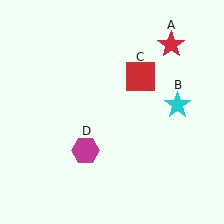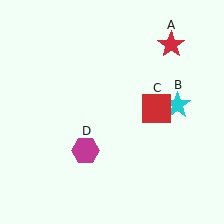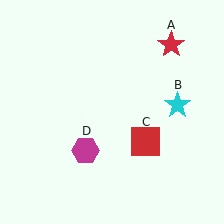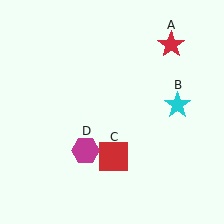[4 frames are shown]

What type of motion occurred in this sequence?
The red square (object C) rotated clockwise around the center of the scene.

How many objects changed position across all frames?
1 object changed position: red square (object C).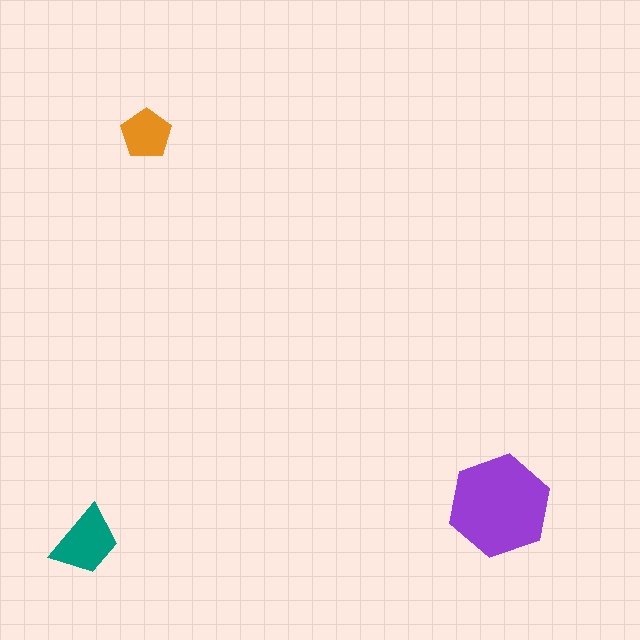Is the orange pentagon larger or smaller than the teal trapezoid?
Smaller.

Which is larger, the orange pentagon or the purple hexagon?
The purple hexagon.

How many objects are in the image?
There are 3 objects in the image.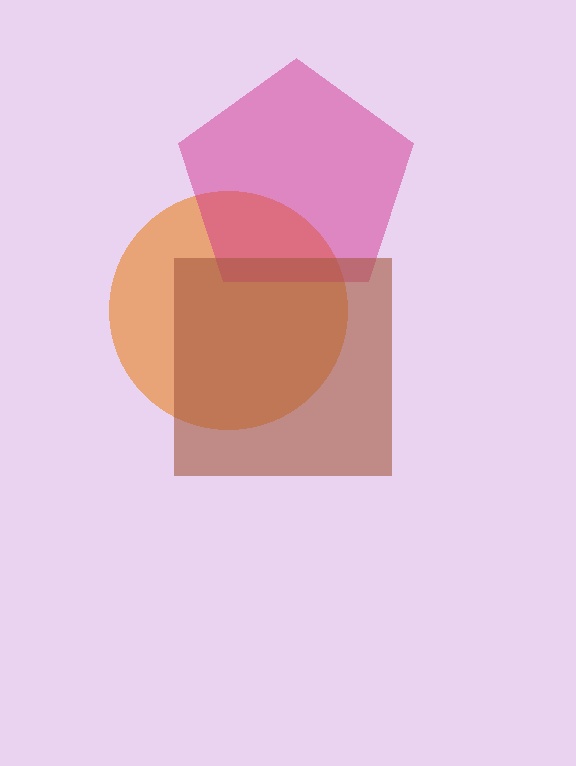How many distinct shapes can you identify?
There are 3 distinct shapes: an orange circle, a magenta pentagon, a brown square.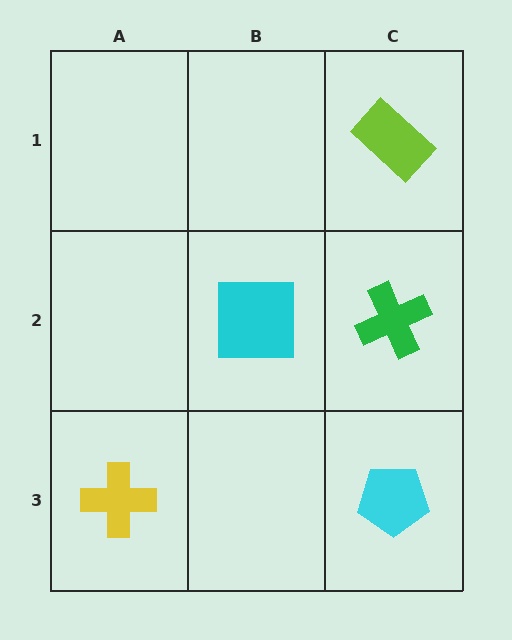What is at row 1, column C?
A lime rectangle.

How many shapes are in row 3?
2 shapes.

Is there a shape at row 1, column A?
No, that cell is empty.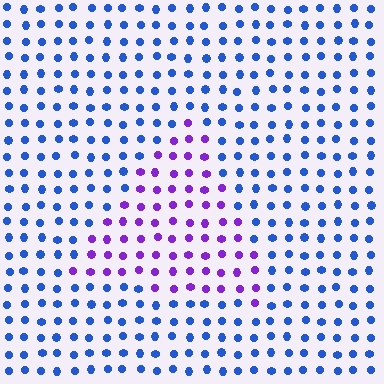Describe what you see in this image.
The image is filled with small blue elements in a uniform arrangement. A triangle-shaped region is visible where the elements are tinted to a slightly different hue, forming a subtle color boundary.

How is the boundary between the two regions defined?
The boundary is defined purely by a slight shift in hue (about 54 degrees). Spacing, size, and orientation are identical on both sides.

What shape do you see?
I see a triangle.